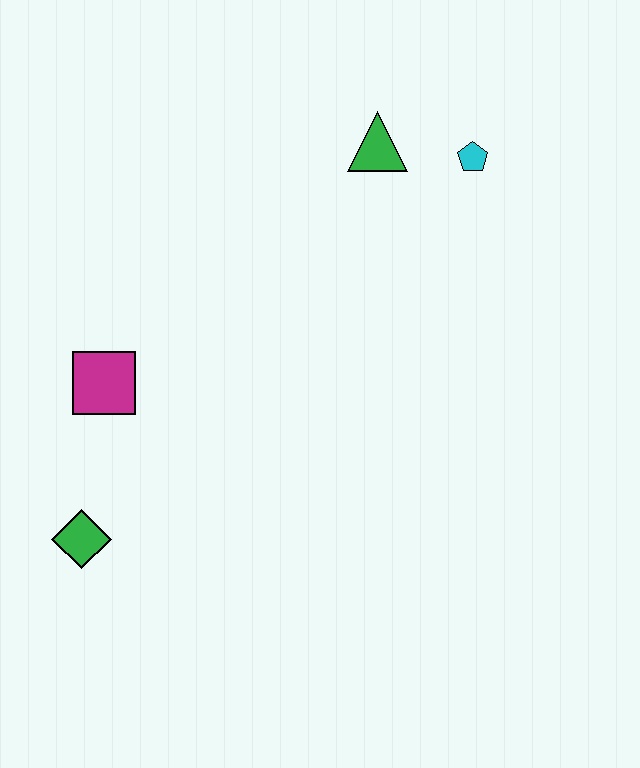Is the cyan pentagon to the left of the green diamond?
No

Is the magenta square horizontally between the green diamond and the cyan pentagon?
Yes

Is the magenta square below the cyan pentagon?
Yes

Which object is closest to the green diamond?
The magenta square is closest to the green diamond.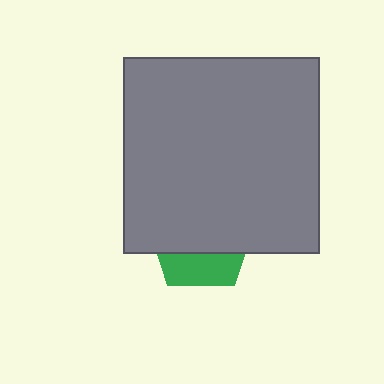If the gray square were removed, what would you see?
You would see the complete green pentagon.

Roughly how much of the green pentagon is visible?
A small part of it is visible (roughly 33%).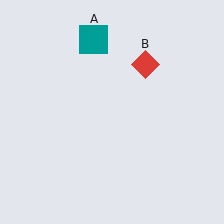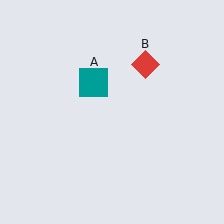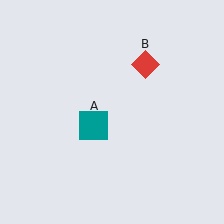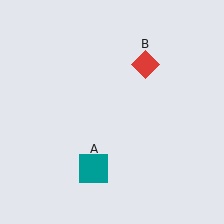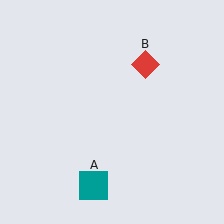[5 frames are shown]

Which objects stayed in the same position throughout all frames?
Red diamond (object B) remained stationary.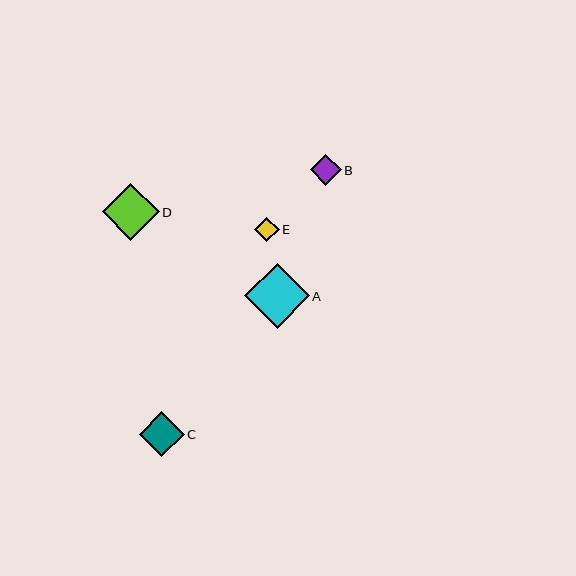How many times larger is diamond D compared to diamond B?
Diamond D is approximately 1.8 times the size of diamond B.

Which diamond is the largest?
Diamond A is the largest with a size of approximately 64 pixels.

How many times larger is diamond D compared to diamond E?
Diamond D is approximately 2.3 times the size of diamond E.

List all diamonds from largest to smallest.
From largest to smallest: A, D, C, B, E.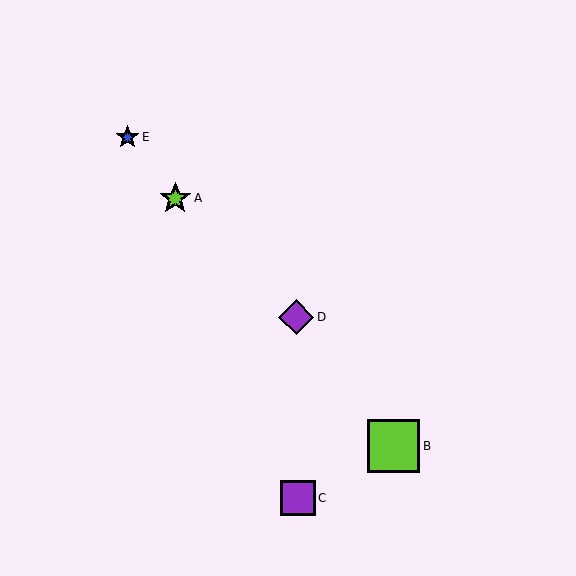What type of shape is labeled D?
Shape D is a purple diamond.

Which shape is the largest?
The lime square (labeled B) is the largest.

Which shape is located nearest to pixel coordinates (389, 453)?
The lime square (labeled B) at (394, 446) is nearest to that location.